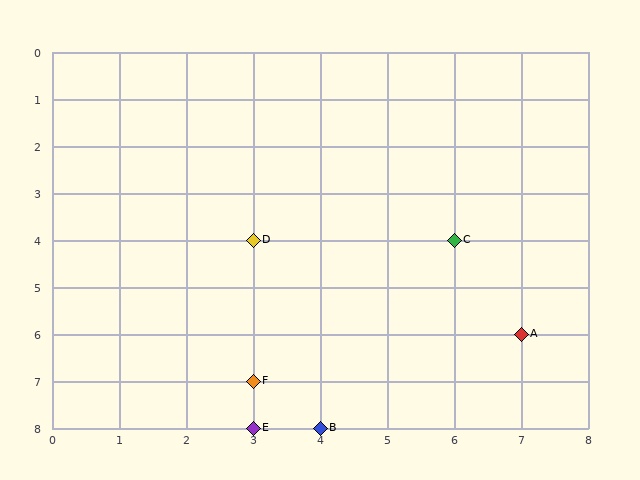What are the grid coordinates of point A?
Point A is at grid coordinates (7, 6).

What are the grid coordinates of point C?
Point C is at grid coordinates (6, 4).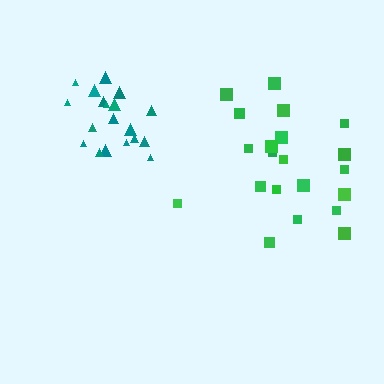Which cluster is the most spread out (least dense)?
Green.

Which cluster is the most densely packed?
Teal.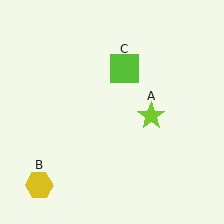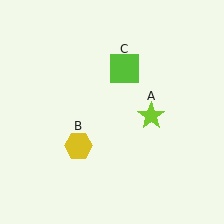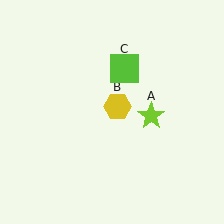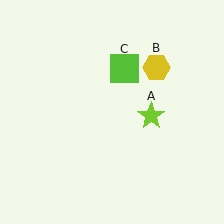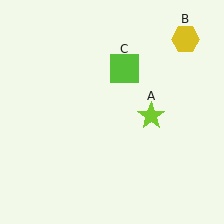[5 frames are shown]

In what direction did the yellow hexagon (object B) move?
The yellow hexagon (object B) moved up and to the right.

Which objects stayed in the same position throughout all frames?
Lime star (object A) and lime square (object C) remained stationary.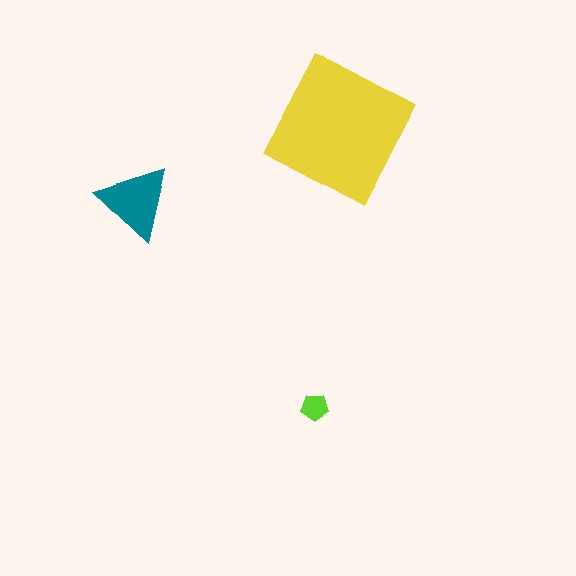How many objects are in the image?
There are 3 objects in the image.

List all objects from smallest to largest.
The lime pentagon, the teal triangle, the yellow square.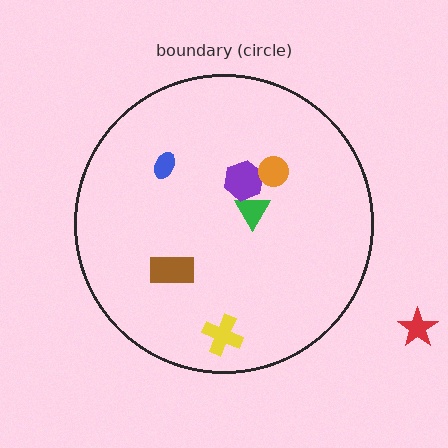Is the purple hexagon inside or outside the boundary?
Inside.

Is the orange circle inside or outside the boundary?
Inside.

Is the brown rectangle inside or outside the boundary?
Inside.